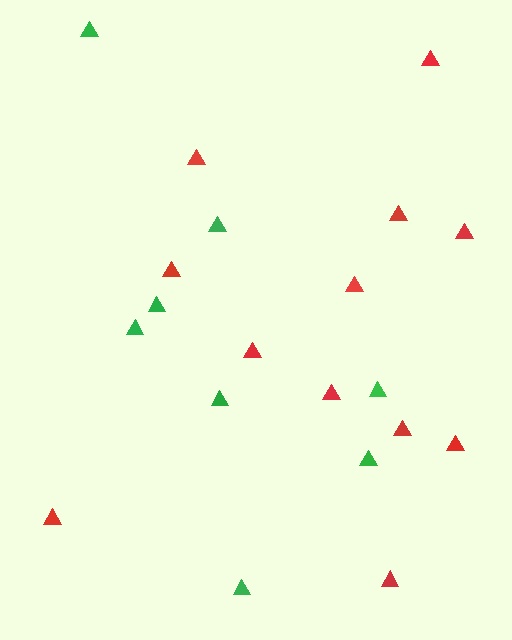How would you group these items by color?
There are 2 groups: one group of red triangles (12) and one group of green triangles (8).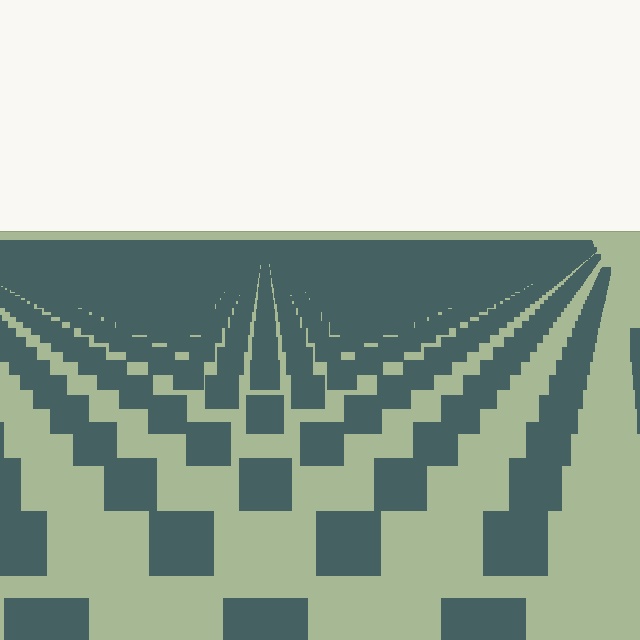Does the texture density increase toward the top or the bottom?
Density increases toward the top.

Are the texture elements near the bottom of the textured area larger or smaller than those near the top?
Larger. Near the bottom, elements are closer to the viewer and appear at a bigger on-screen size.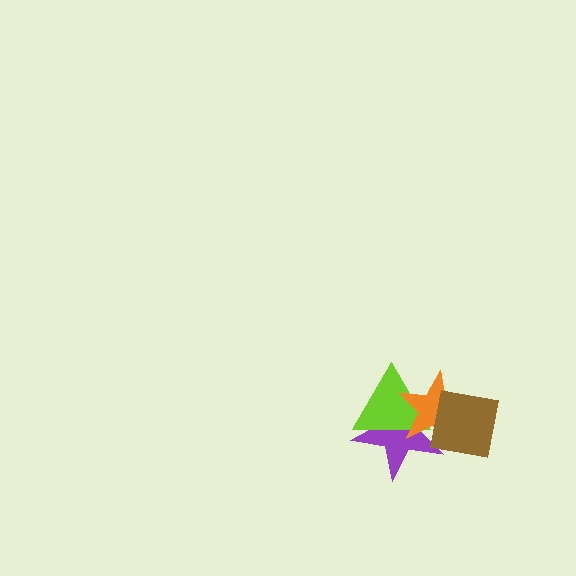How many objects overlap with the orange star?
3 objects overlap with the orange star.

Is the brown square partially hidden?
No, no other shape covers it.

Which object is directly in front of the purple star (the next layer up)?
The lime triangle is directly in front of the purple star.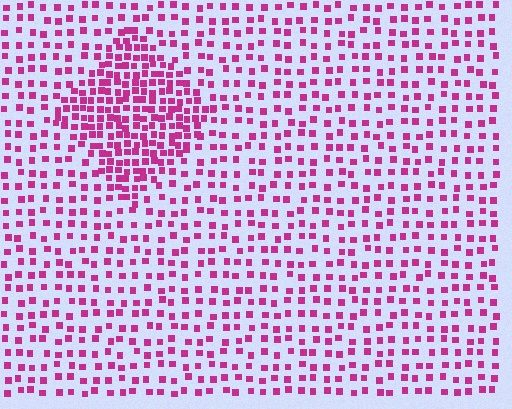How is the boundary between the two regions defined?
The boundary is defined by a change in element density (approximately 2.2x ratio). All elements are the same color, size, and shape.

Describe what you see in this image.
The image contains small magenta elements arranged at two different densities. A diamond-shaped region is visible where the elements are more densely packed than the surrounding area.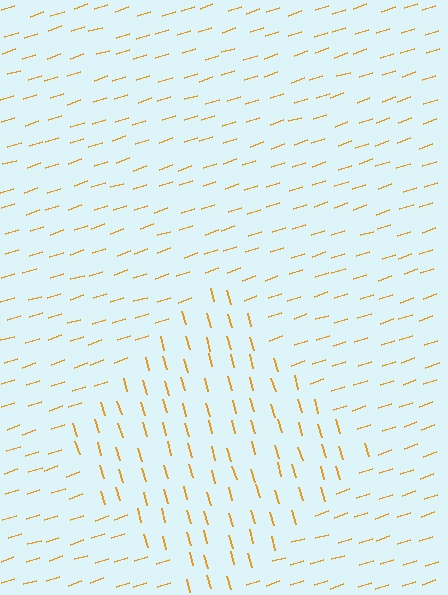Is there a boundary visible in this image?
Yes, there is a texture boundary formed by a change in line orientation.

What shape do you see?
I see a diamond.